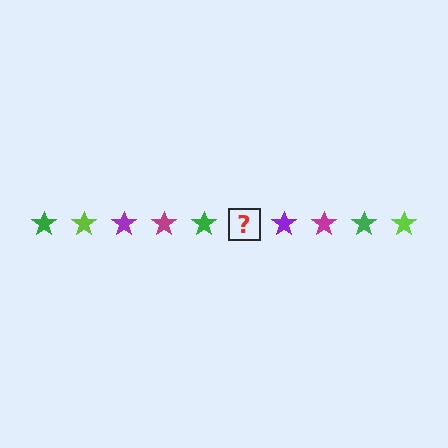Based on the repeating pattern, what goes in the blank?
The blank should be a lime star.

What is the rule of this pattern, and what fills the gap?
The rule is that the pattern cycles through green, lime, purple, magenta stars. The gap should be filled with a lime star.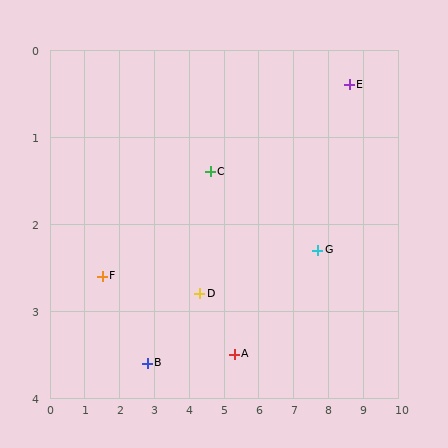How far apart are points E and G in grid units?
Points E and G are about 2.1 grid units apart.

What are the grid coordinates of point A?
Point A is at approximately (5.3, 3.5).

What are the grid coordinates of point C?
Point C is at approximately (4.6, 1.4).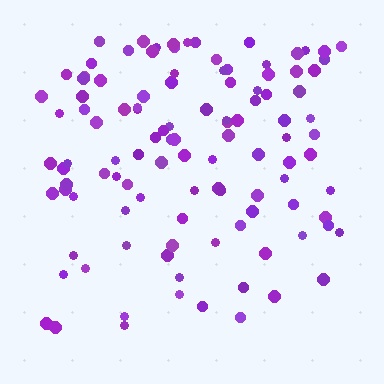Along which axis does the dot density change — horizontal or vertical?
Vertical.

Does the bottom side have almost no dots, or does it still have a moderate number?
Still a moderate number, just noticeably fewer than the top.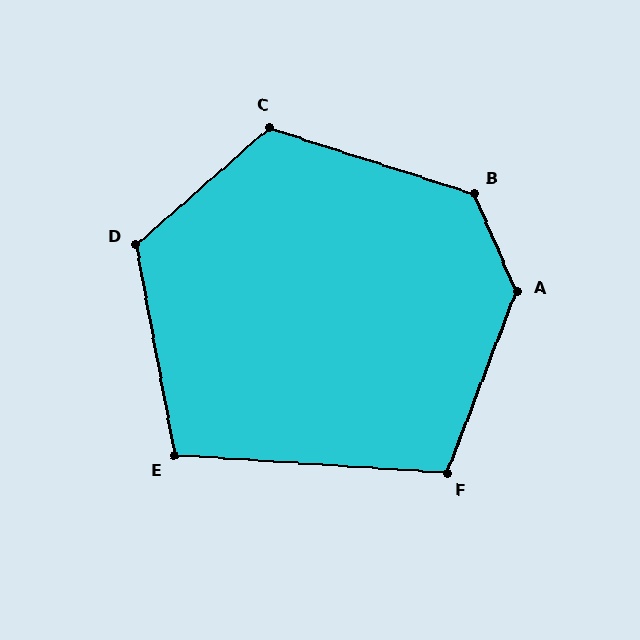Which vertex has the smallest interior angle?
E, at approximately 104 degrees.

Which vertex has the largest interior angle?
A, at approximately 135 degrees.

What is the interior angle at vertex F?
Approximately 107 degrees (obtuse).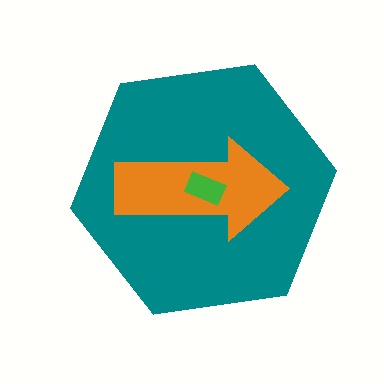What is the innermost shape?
The green rectangle.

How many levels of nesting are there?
3.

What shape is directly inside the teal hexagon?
The orange arrow.